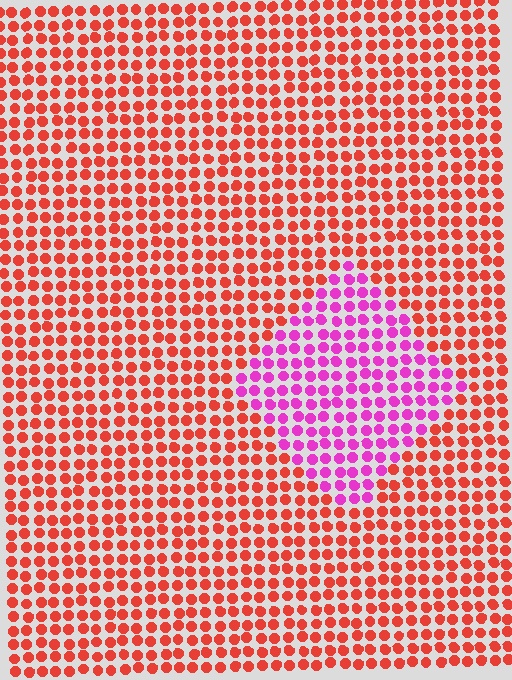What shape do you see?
I see a diamond.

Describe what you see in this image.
The image is filled with small red elements in a uniform arrangement. A diamond-shaped region is visible where the elements are tinted to a slightly different hue, forming a subtle color boundary.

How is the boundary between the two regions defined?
The boundary is defined purely by a slight shift in hue (about 53 degrees). Spacing, size, and orientation are identical on both sides.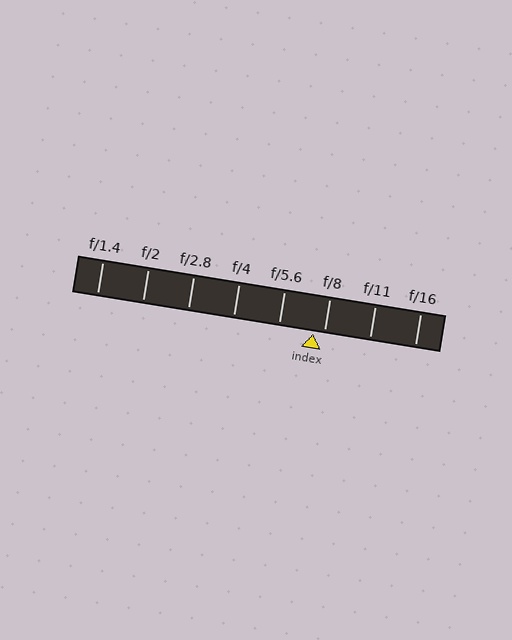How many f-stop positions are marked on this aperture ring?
There are 8 f-stop positions marked.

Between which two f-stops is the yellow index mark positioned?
The index mark is between f/5.6 and f/8.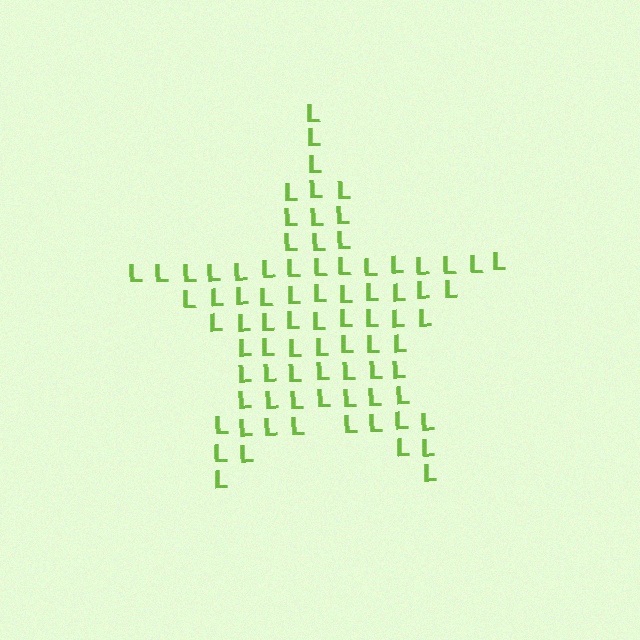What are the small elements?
The small elements are letter L's.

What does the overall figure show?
The overall figure shows a star.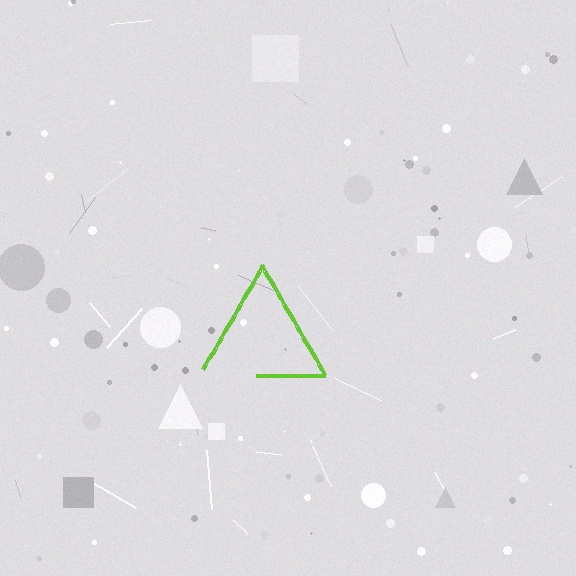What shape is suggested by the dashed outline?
The dashed outline suggests a triangle.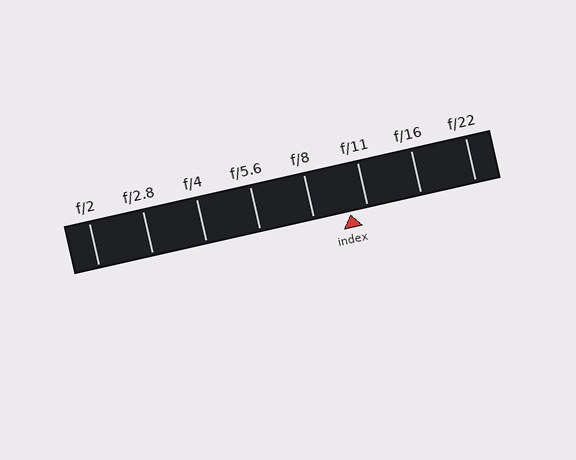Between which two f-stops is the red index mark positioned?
The index mark is between f/8 and f/11.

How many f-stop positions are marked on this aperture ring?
There are 8 f-stop positions marked.